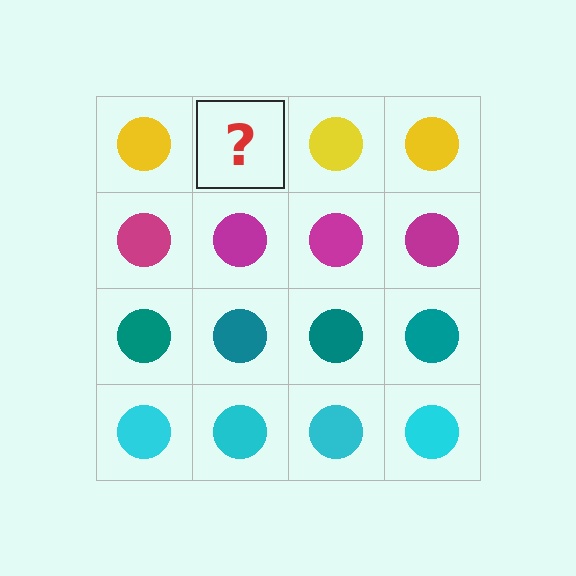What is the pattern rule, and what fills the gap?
The rule is that each row has a consistent color. The gap should be filled with a yellow circle.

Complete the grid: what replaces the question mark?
The question mark should be replaced with a yellow circle.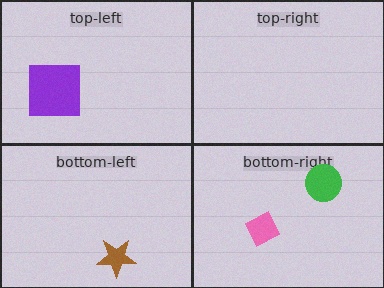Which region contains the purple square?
The top-left region.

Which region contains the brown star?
The bottom-left region.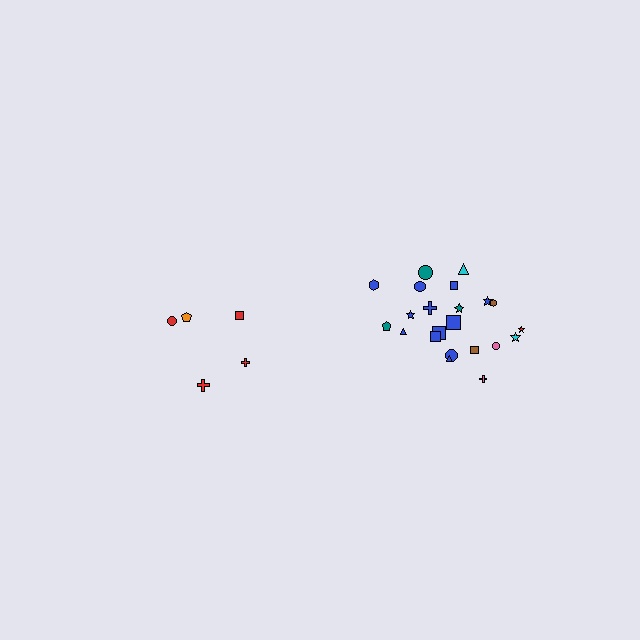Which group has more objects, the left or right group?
The right group.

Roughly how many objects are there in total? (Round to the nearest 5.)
Roughly 25 objects in total.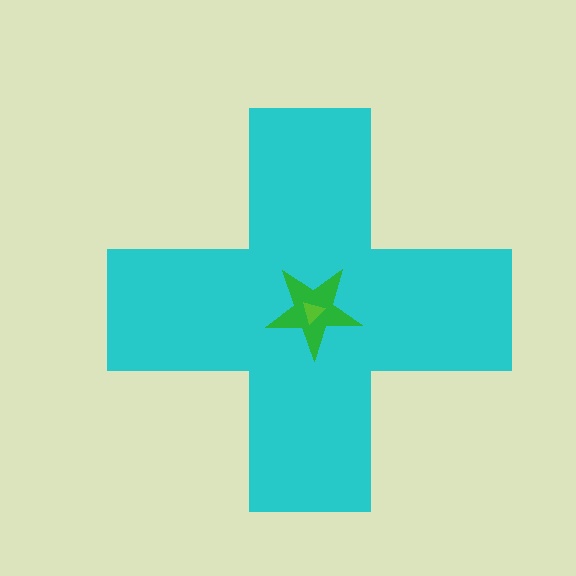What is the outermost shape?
The cyan cross.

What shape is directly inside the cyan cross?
The green star.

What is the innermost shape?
The lime triangle.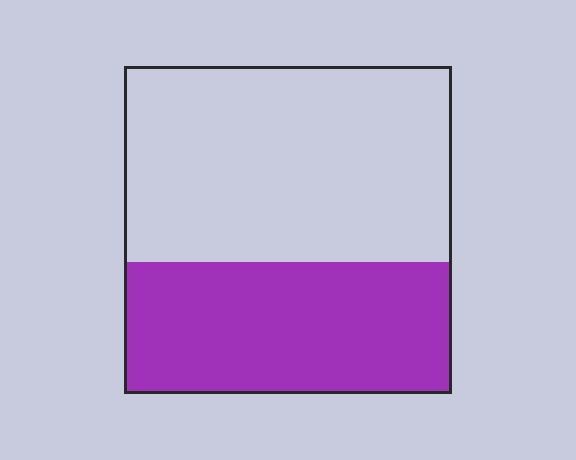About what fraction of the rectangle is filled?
About two fifths (2/5).